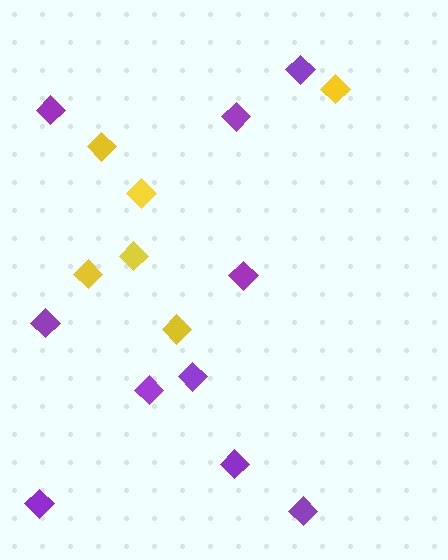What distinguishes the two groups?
There are 2 groups: one group of yellow diamonds (6) and one group of purple diamonds (10).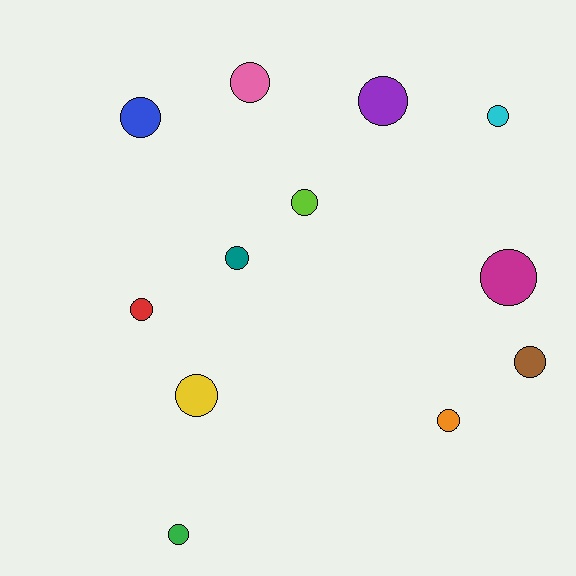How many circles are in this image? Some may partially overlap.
There are 12 circles.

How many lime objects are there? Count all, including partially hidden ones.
There is 1 lime object.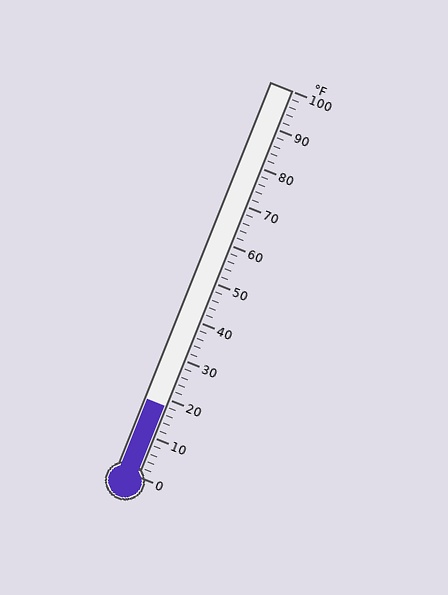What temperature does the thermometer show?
The thermometer shows approximately 18°F.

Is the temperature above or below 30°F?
The temperature is below 30°F.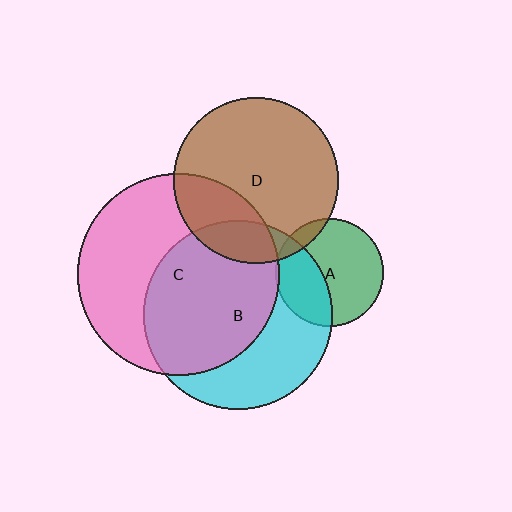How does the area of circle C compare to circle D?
Approximately 1.5 times.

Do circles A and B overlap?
Yes.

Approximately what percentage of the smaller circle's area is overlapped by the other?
Approximately 35%.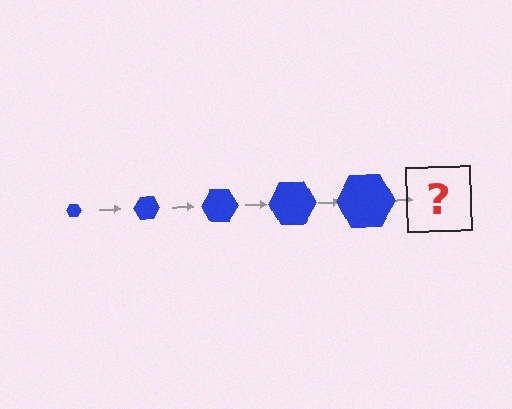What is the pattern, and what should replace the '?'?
The pattern is that the hexagon gets progressively larger each step. The '?' should be a blue hexagon, larger than the previous one.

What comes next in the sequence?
The next element should be a blue hexagon, larger than the previous one.